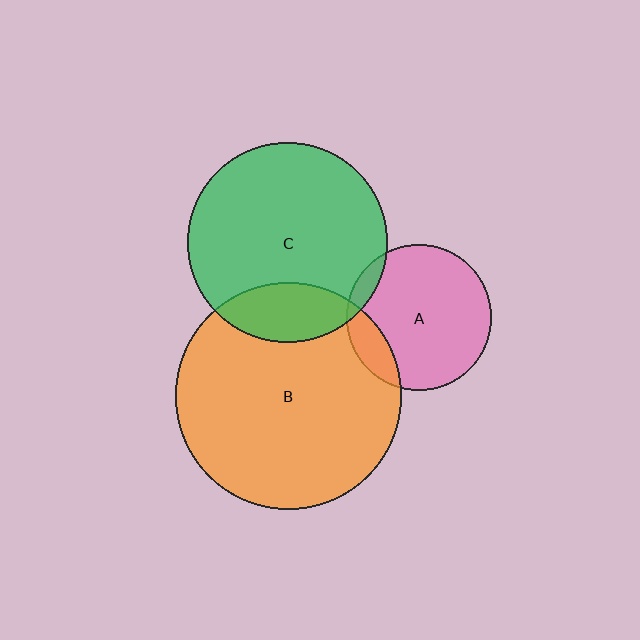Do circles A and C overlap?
Yes.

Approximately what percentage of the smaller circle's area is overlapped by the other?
Approximately 5%.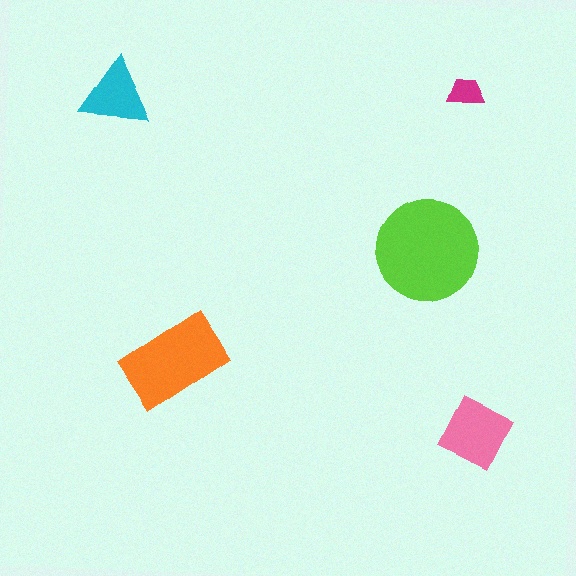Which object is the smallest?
The magenta trapezoid.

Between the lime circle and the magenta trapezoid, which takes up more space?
The lime circle.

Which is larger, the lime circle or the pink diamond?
The lime circle.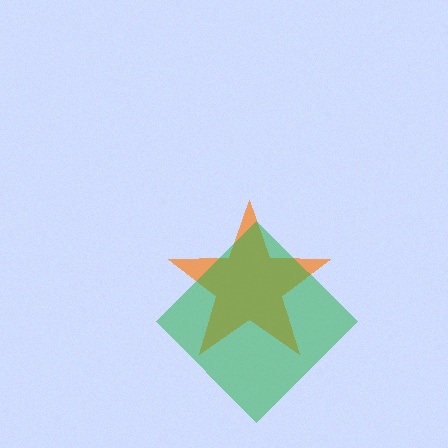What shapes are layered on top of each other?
The layered shapes are: an orange star, a green diamond.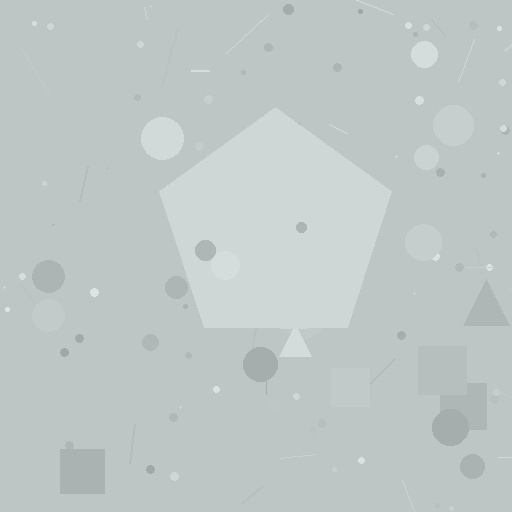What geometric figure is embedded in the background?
A pentagon is embedded in the background.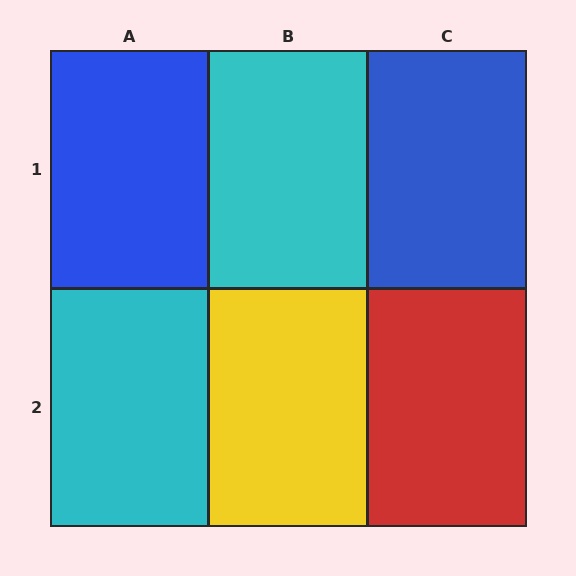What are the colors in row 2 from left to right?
Cyan, yellow, red.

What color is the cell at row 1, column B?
Cyan.